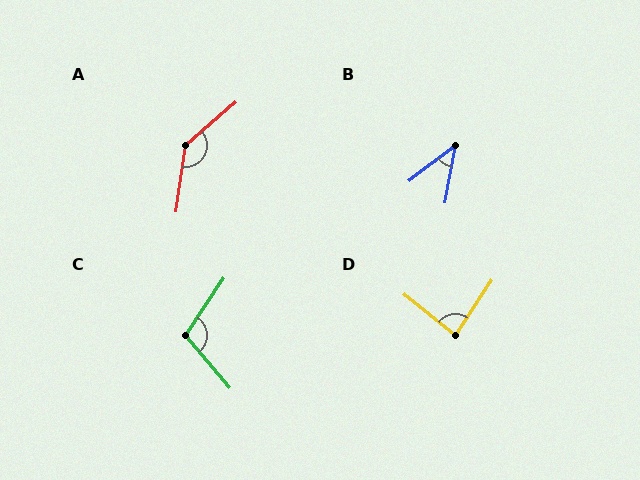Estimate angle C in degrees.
Approximately 105 degrees.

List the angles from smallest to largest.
B (42°), D (85°), C (105°), A (139°).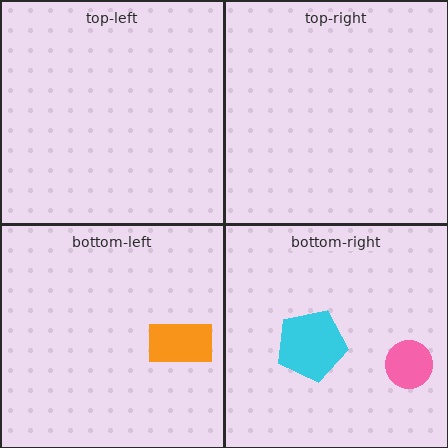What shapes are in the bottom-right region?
The pink circle, the cyan pentagon.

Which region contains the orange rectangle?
The bottom-left region.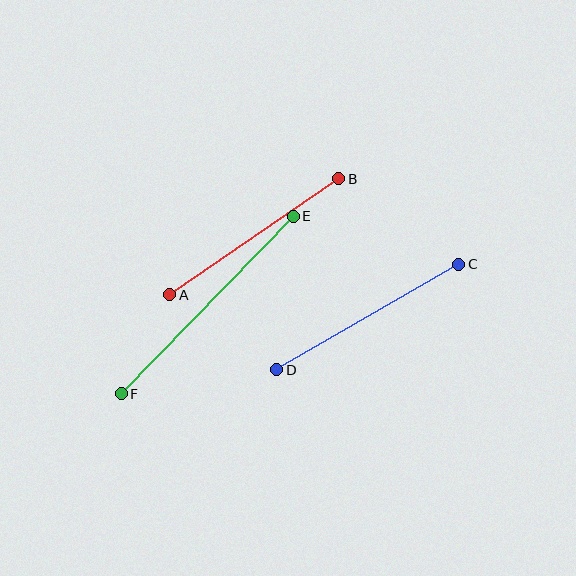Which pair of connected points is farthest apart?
Points E and F are farthest apart.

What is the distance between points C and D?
The distance is approximately 211 pixels.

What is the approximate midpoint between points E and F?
The midpoint is at approximately (207, 305) pixels.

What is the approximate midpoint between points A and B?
The midpoint is at approximately (254, 237) pixels.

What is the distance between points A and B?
The distance is approximately 205 pixels.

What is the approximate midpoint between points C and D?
The midpoint is at approximately (368, 317) pixels.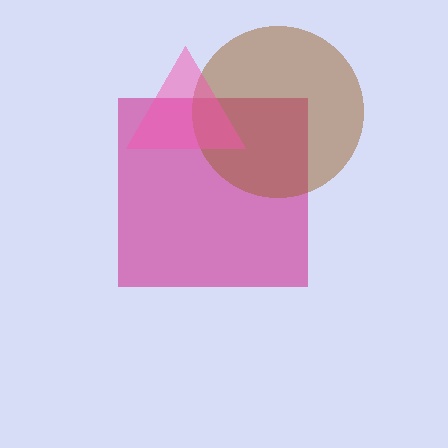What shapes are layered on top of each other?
The layered shapes are: a magenta square, a brown circle, a pink triangle.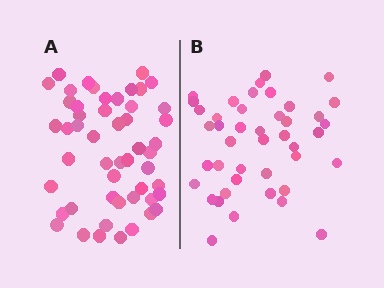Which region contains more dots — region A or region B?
Region A (the left region) has more dots.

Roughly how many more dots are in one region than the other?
Region A has roughly 8 or so more dots than region B.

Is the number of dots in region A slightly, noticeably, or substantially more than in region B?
Region A has only slightly more — the two regions are fairly close. The ratio is roughly 1.2 to 1.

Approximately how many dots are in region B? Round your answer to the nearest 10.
About 40 dots. (The exact count is 43, which rounds to 40.)